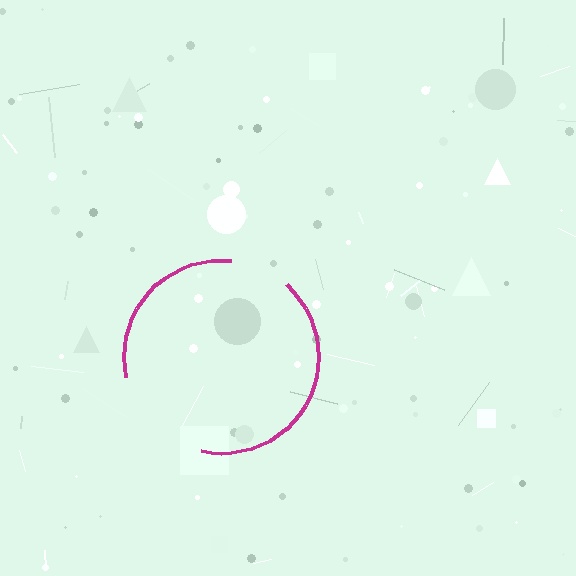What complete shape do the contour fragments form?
The contour fragments form a circle.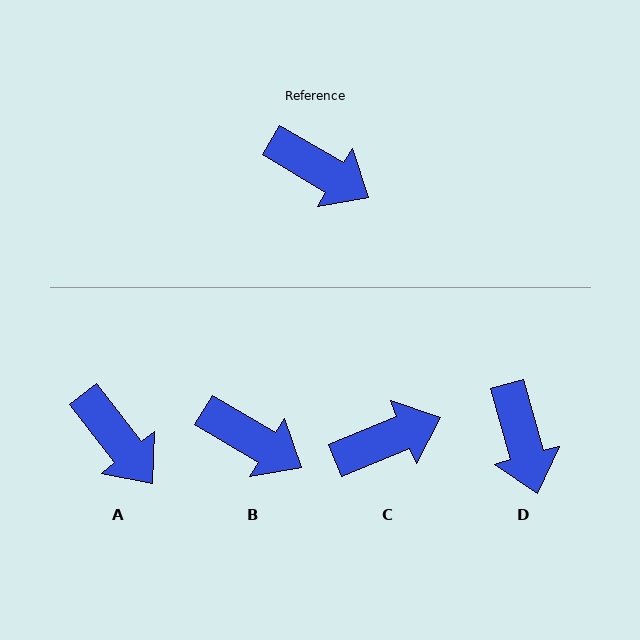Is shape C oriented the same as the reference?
No, it is off by about 53 degrees.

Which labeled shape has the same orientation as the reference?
B.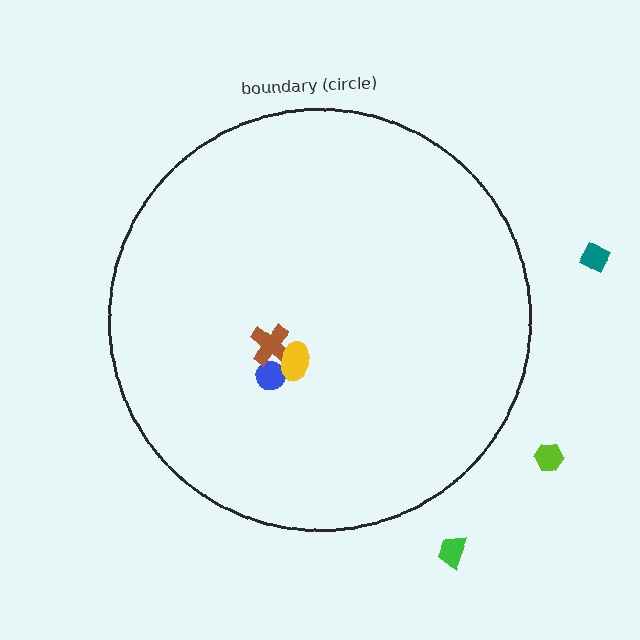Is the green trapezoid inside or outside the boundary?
Outside.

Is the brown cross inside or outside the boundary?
Inside.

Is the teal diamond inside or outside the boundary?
Outside.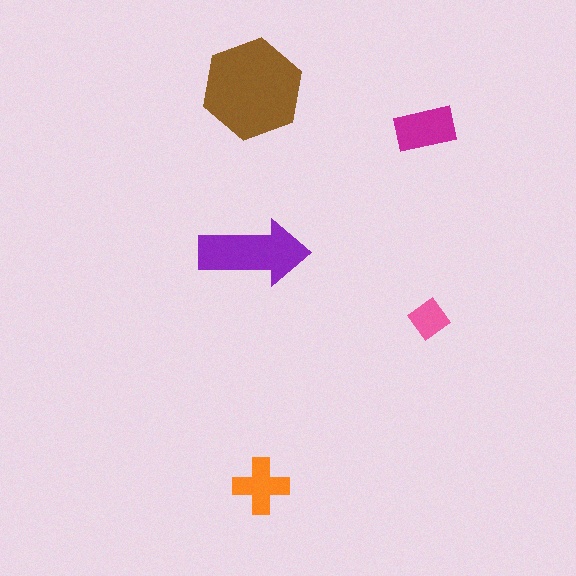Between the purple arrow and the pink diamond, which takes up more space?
The purple arrow.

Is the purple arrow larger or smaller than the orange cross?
Larger.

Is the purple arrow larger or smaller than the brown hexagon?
Smaller.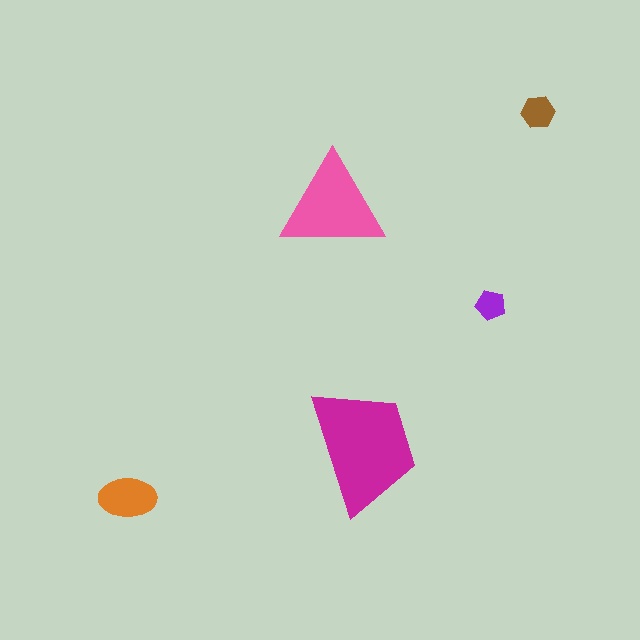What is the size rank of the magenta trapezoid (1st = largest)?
1st.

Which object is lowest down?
The orange ellipse is bottommost.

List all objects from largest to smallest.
The magenta trapezoid, the pink triangle, the orange ellipse, the brown hexagon, the purple pentagon.